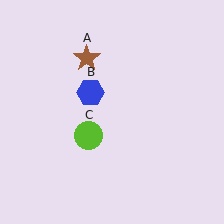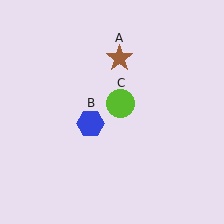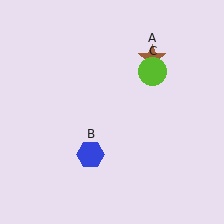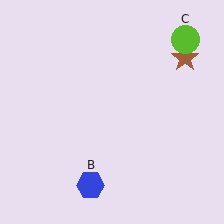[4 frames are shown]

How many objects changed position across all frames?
3 objects changed position: brown star (object A), blue hexagon (object B), lime circle (object C).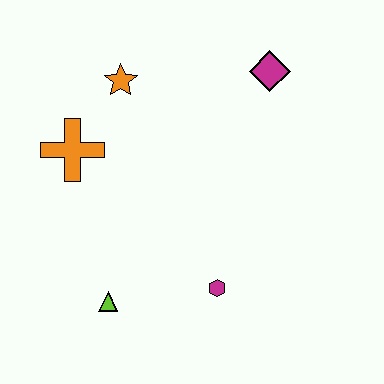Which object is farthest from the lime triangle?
The magenta diamond is farthest from the lime triangle.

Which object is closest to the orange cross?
The orange star is closest to the orange cross.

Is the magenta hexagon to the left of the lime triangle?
No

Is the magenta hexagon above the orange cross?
No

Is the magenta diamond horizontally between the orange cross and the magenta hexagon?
No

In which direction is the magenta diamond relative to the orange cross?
The magenta diamond is to the right of the orange cross.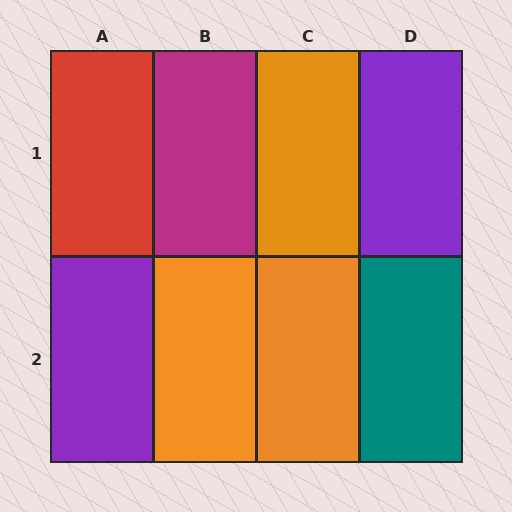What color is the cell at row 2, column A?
Purple.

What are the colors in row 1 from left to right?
Red, magenta, orange, purple.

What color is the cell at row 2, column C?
Orange.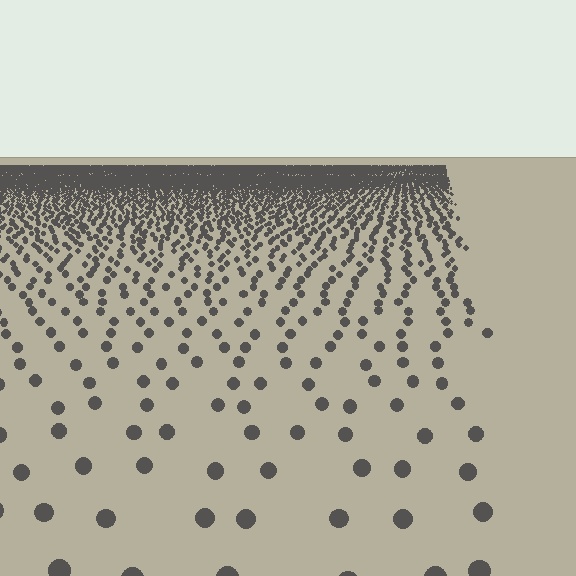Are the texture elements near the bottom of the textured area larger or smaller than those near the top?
Larger. Near the bottom, elements are closer to the viewer and appear at a bigger on-screen size.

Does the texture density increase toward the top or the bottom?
Density increases toward the top.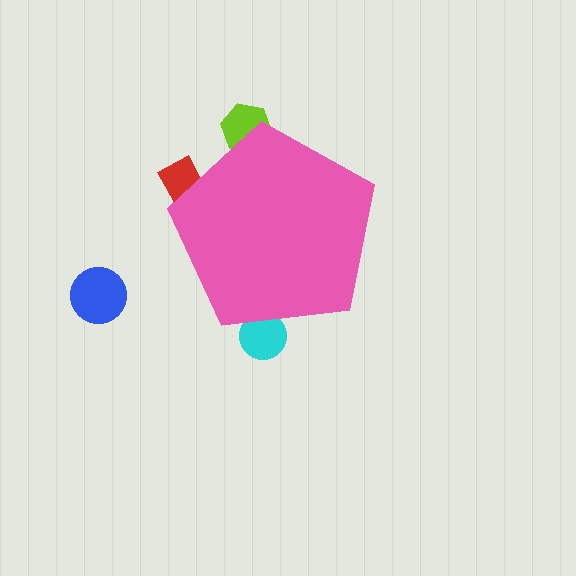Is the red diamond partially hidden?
Yes, the red diamond is partially hidden behind the pink pentagon.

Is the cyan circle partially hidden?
Yes, the cyan circle is partially hidden behind the pink pentagon.